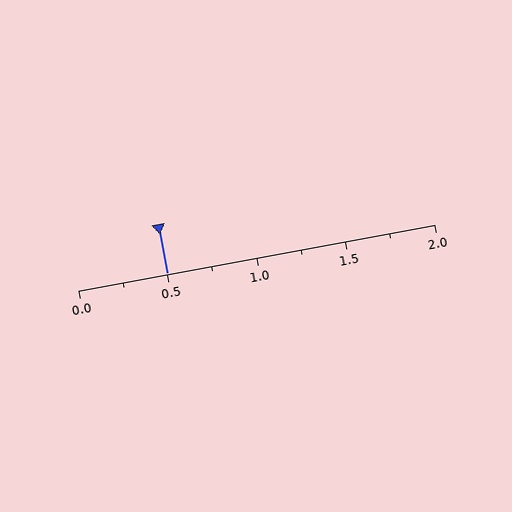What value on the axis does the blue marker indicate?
The marker indicates approximately 0.5.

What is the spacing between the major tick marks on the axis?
The major ticks are spaced 0.5 apart.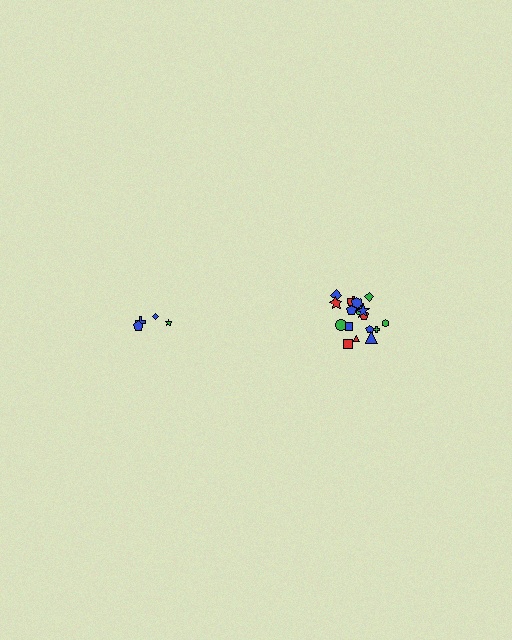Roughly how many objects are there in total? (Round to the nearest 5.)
Roughly 20 objects in total.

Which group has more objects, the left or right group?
The right group.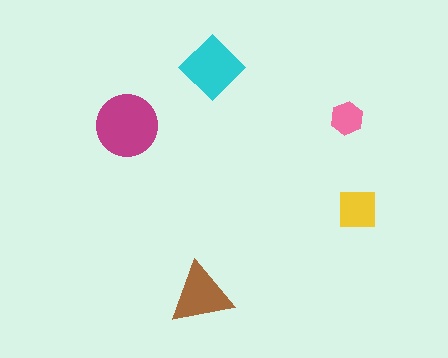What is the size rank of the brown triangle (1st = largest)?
3rd.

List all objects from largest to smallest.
The magenta circle, the cyan diamond, the brown triangle, the yellow square, the pink hexagon.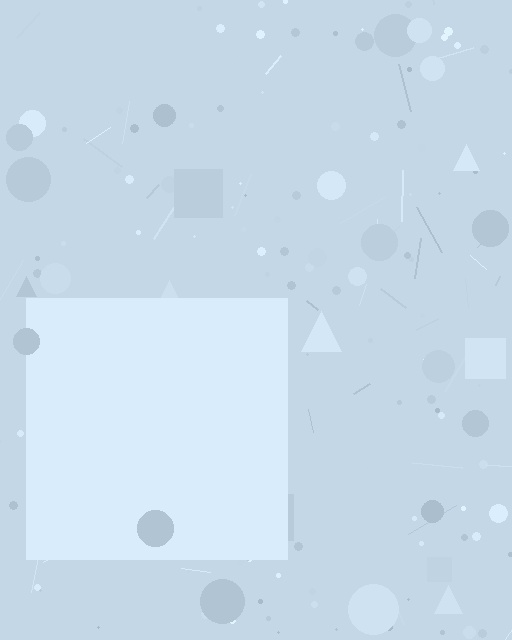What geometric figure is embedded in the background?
A square is embedded in the background.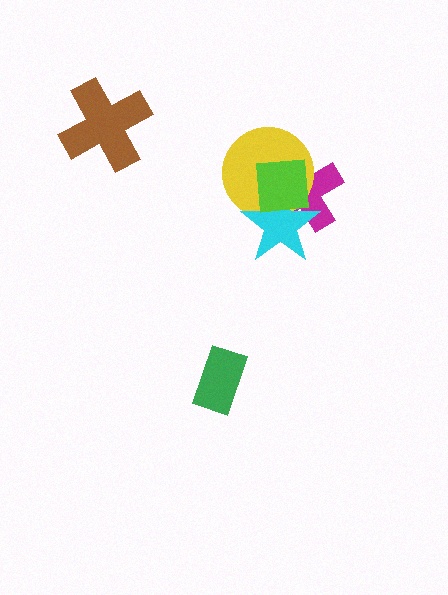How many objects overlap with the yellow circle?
3 objects overlap with the yellow circle.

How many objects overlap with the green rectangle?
0 objects overlap with the green rectangle.